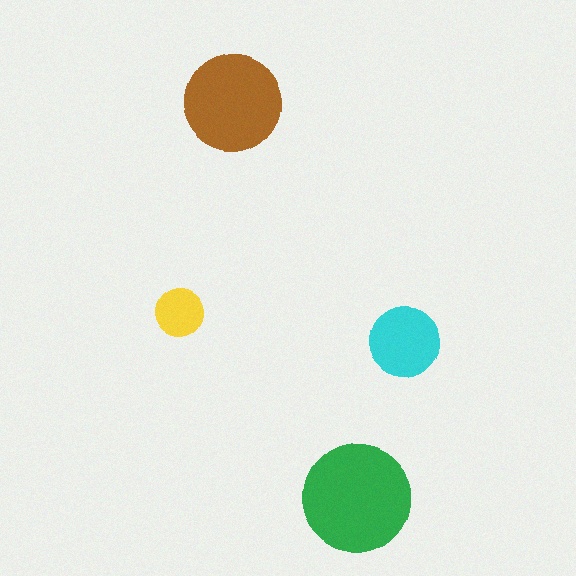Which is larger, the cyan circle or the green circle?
The green one.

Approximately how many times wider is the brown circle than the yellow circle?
About 2 times wider.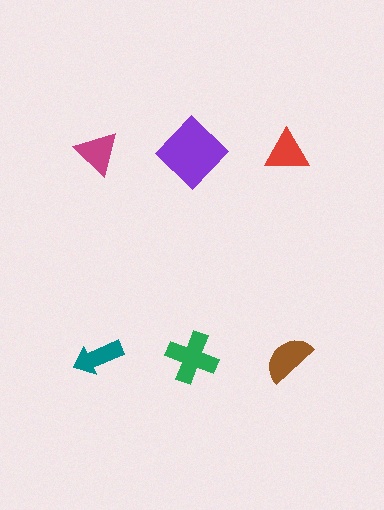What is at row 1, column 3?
A red triangle.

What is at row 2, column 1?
A teal arrow.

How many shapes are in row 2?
3 shapes.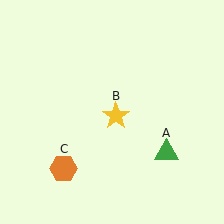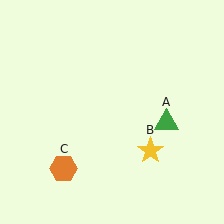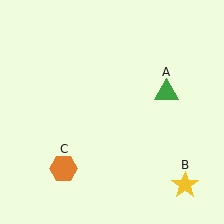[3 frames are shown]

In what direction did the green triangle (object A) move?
The green triangle (object A) moved up.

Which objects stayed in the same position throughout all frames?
Orange hexagon (object C) remained stationary.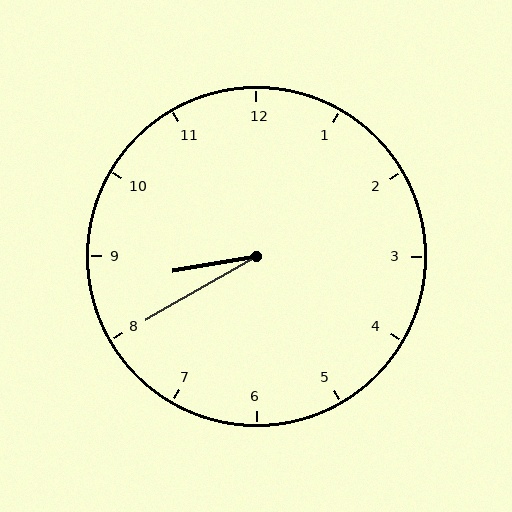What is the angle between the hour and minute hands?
Approximately 20 degrees.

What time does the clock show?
8:40.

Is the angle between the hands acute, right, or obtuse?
It is acute.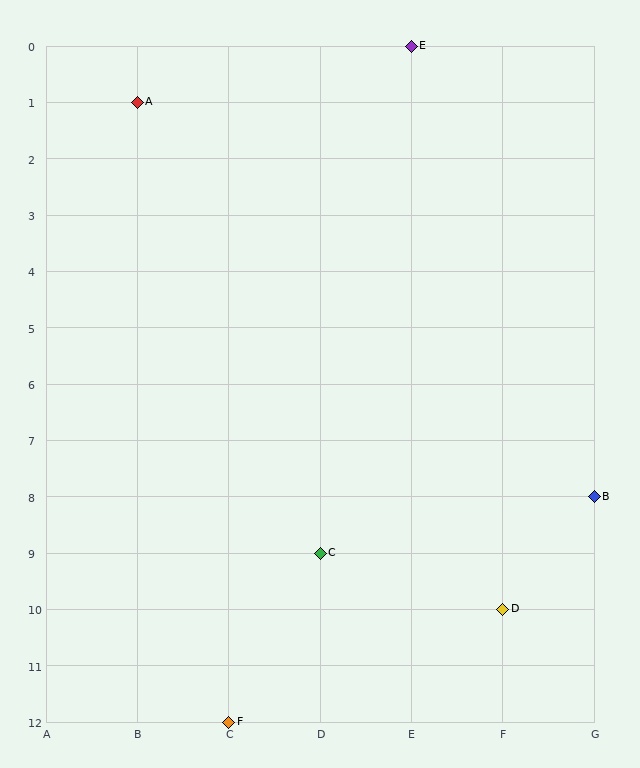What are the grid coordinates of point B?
Point B is at grid coordinates (G, 8).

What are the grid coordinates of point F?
Point F is at grid coordinates (C, 12).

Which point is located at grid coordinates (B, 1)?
Point A is at (B, 1).